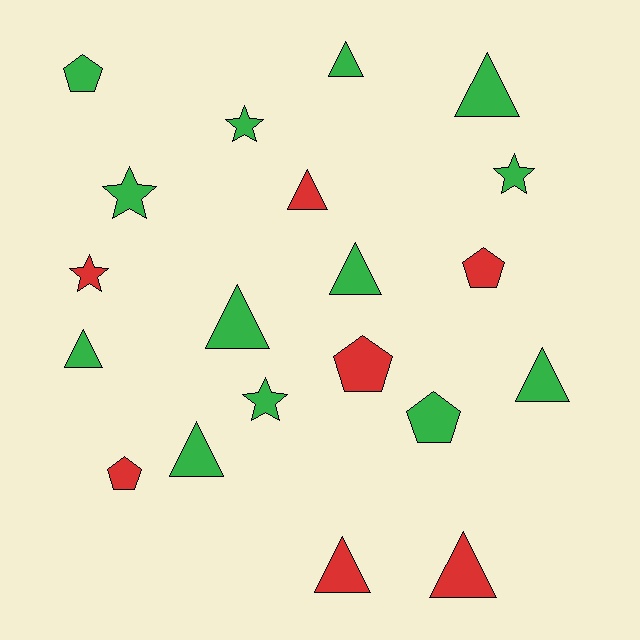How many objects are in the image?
There are 20 objects.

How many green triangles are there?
There are 7 green triangles.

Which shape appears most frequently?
Triangle, with 10 objects.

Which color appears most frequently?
Green, with 13 objects.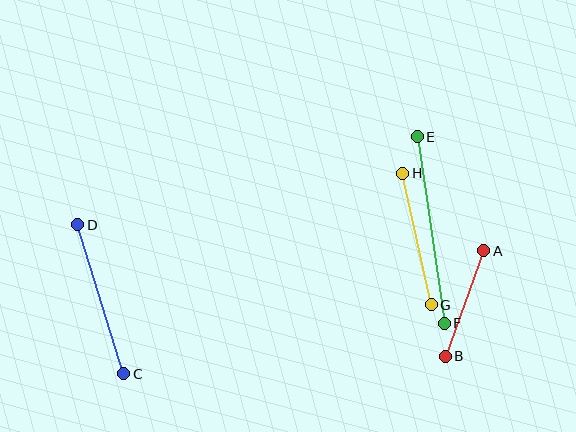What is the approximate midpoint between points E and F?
The midpoint is at approximately (431, 230) pixels.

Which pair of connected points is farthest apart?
Points E and F are farthest apart.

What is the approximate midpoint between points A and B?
The midpoint is at approximately (464, 303) pixels.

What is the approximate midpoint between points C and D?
The midpoint is at approximately (101, 299) pixels.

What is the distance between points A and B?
The distance is approximately 112 pixels.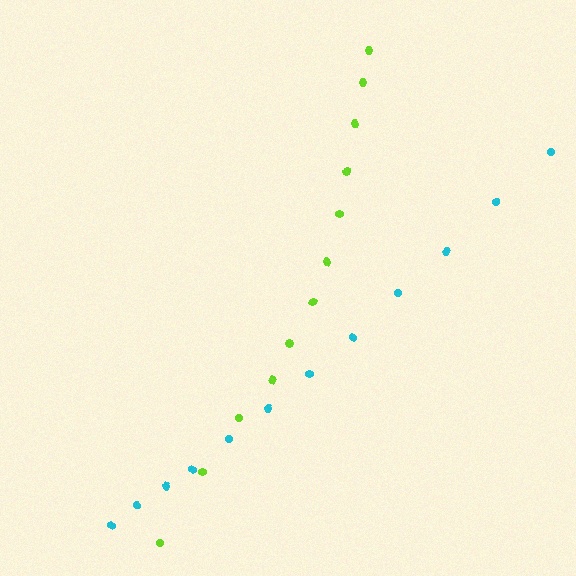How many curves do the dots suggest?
There are 2 distinct paths.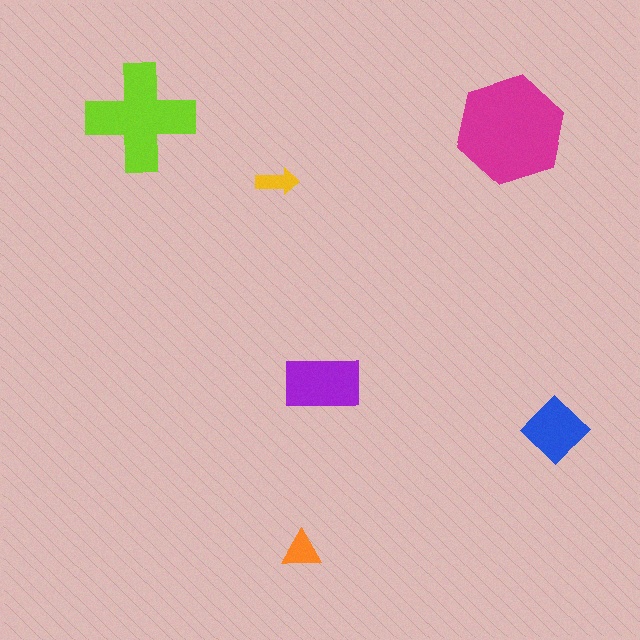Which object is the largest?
The magenta hexagon.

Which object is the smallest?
The yellow arrow.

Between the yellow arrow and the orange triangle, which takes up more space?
The orange triangle.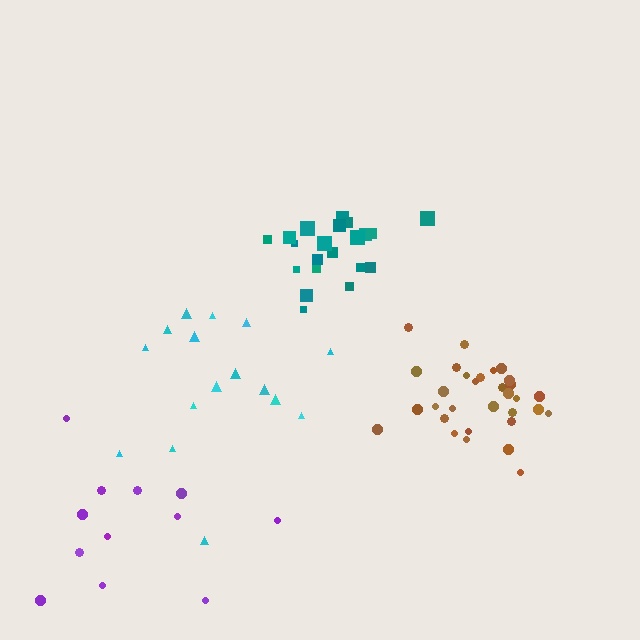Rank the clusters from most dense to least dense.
brown, teal, cyan, purple.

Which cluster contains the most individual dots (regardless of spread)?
Brown (31).